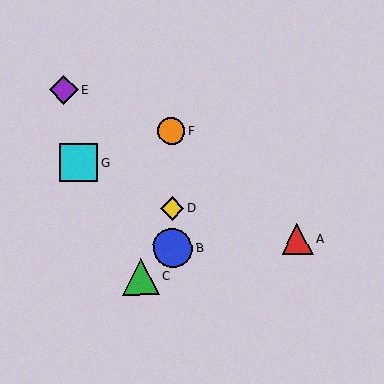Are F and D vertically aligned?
Yes, both are at x≈171.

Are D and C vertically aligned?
No, D is at x≈172 and C is at x≈141.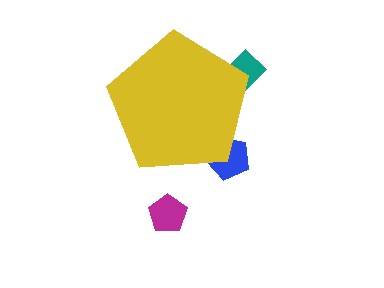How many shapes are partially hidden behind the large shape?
2 shapes are partially hidden.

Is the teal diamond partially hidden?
Yes, the teal diamond is partially hidden behind the yellow pentagon.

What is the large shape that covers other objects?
A yellow pentagon.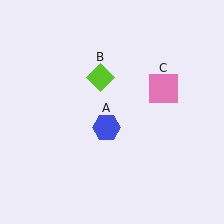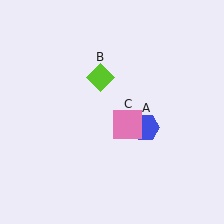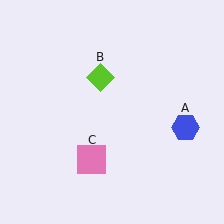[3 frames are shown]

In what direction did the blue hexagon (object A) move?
The blue hexagon (object A) moved right.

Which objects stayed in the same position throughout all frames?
Lime diamond (object B) remained stationary.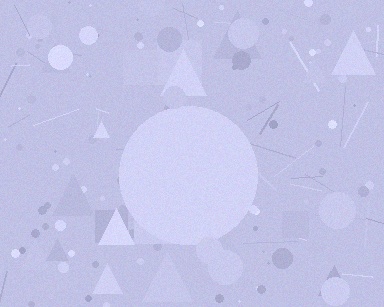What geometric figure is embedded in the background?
A circle is embedded in the background.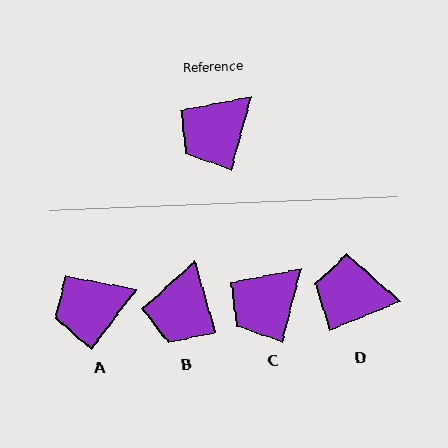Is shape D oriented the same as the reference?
No, it is off by about 53 degrees.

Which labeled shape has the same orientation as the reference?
C.